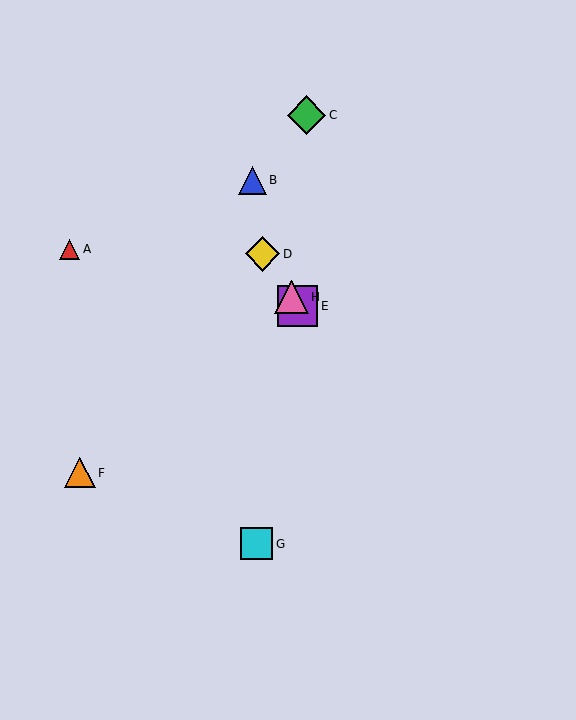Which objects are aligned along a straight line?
Objects D, E, H are aligned along a straight line.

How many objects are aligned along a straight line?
3 objects (D, E, H) are aligned along a straight line.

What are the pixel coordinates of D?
Object D is at (262, 254).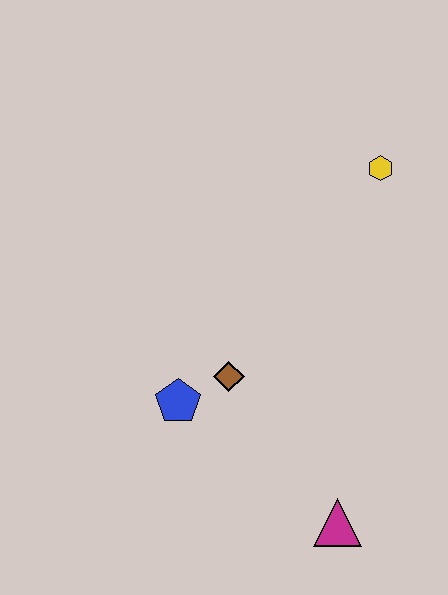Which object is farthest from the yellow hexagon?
The magenta triangle is farthest from the yellow hexagon.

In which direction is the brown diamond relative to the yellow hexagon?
The brown diamond is below the yellow hexagon.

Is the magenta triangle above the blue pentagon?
No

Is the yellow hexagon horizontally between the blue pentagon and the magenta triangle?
No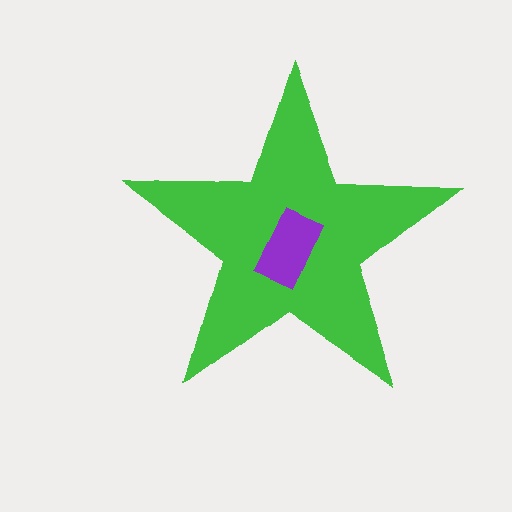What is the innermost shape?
The purple rectangle.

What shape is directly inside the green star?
The purple rectangle.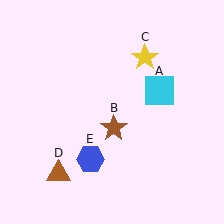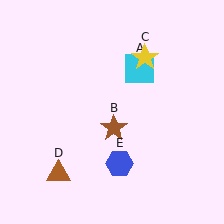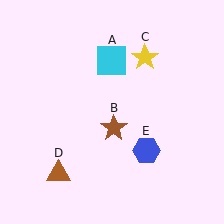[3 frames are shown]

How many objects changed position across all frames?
2 objects changed position: cyan square (object A), blue hexagon (object E).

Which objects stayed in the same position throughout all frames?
Brown star (object B) and yellow star (object C) and brown triangle (object D) remained stationary.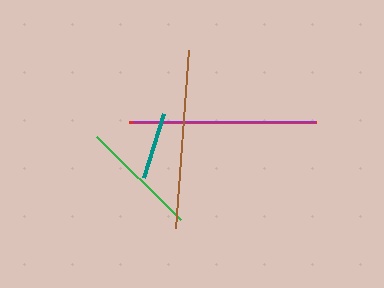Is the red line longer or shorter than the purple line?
The red line is longer than the purple line.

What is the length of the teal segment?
The teal segment is approximately 67 pixels long.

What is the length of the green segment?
The green segment is approximately 118 pixels long.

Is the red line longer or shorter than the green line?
The red line is longer than the green line.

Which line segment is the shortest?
The teal line is the shortest at approximately 67 pixels.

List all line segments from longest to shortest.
From longest to shortest: red, purple, brown, green, teal.